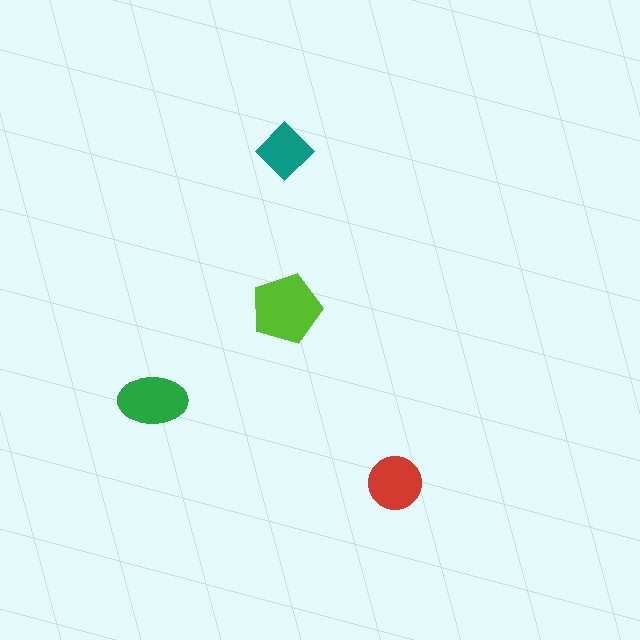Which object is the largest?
The lime pentagon.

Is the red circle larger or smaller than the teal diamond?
Larger.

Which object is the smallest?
The teal diamond.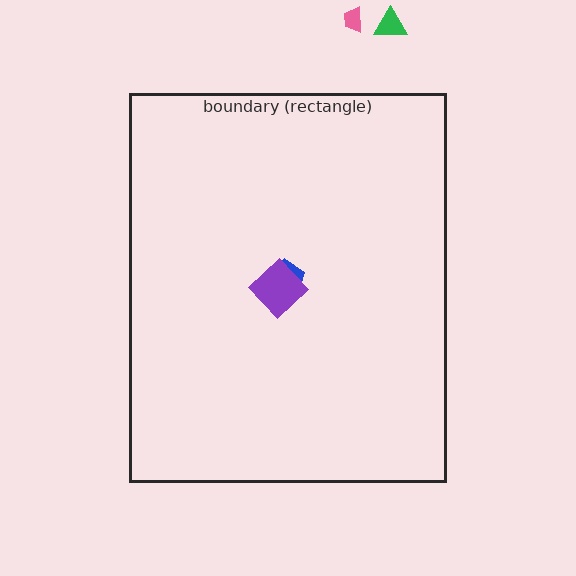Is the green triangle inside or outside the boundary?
Outside.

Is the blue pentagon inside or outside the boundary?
Inside.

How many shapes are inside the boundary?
2 inside, 2 outside.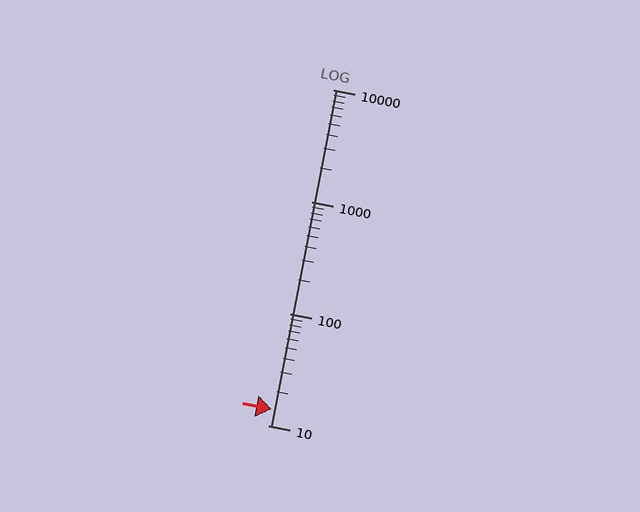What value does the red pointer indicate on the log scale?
The pointer indicates approximately 14.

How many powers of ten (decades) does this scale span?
The scale spans 3 decades, from 10 to 10000.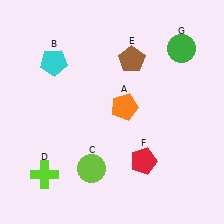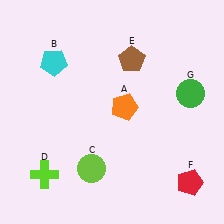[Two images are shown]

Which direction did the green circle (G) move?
The green circle (G) moved down.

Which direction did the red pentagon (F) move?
The red pentagon (F) moved right.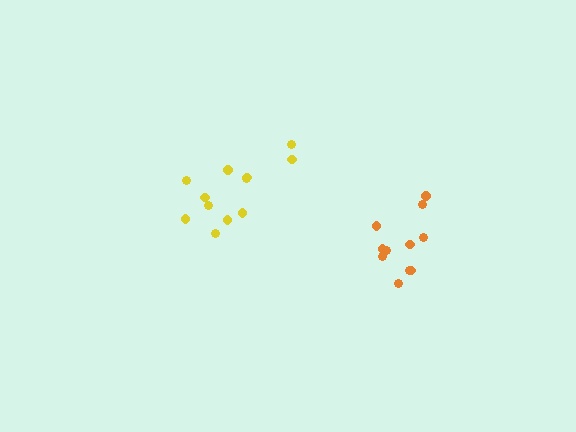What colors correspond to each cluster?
The clusters are colored: orange, yellow.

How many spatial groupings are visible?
There are 2 spatial groupings.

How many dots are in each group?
Group 1: 11 dots, Group 2: 12 dots (23 total).